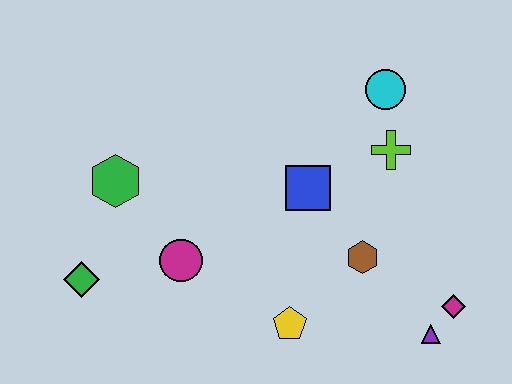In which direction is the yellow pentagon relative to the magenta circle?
The yellow pentagon is to the right of the magenta circle.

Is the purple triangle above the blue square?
No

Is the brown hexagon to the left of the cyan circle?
Yes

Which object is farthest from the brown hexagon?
The green diamond is farthest from the brown hexagon.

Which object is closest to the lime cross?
The cyan circle is closest to the lime cross.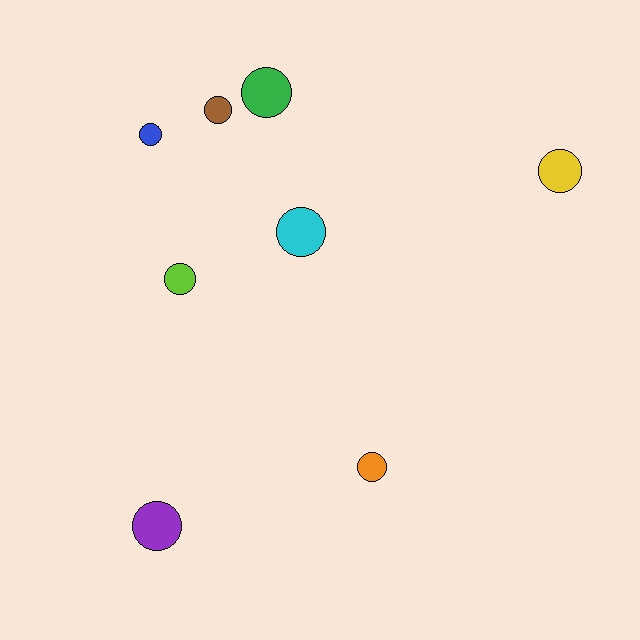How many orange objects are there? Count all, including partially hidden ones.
There is 1 orange object.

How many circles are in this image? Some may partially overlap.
There are 8 circles.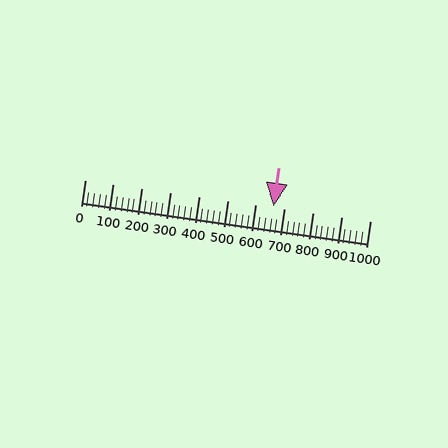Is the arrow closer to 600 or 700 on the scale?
The arrow is closer to 700.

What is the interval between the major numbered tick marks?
The major tick marks are spaced 100 units apart.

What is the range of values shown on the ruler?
The ruler shows values from 0 to 1000.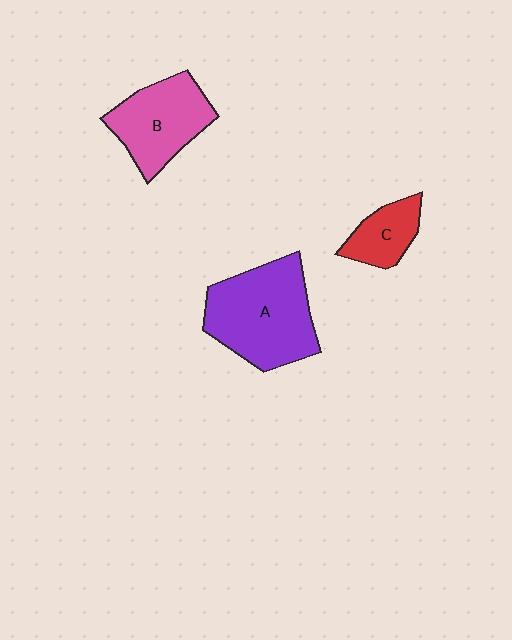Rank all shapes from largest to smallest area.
From largest to smallest: A (purple), B (pink), C (red).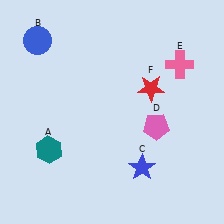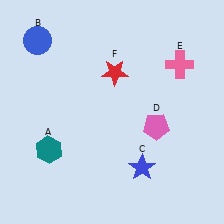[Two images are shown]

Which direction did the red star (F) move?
The red star (F) moved left.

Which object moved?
The red star (F) moved left.